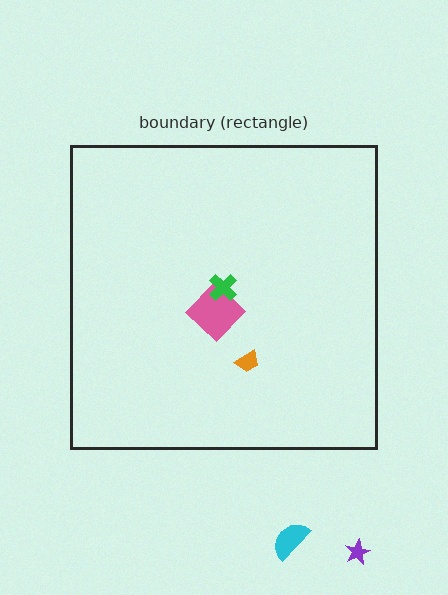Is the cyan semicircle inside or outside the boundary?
Outside.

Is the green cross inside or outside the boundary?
Inside.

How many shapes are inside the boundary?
3 inside, 2 outside.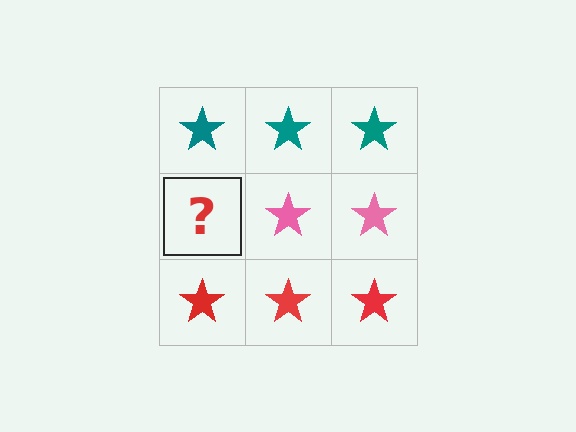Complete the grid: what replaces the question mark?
The question mark should be replaced with a pink star.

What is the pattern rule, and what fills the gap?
The rule is that each row has a consistent color. The gap should be filled with a pink star.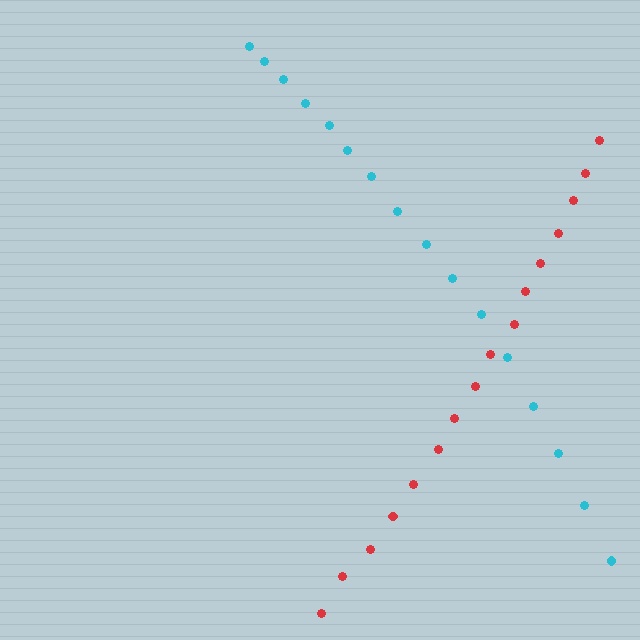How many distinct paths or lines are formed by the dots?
There are 2 distinct paths.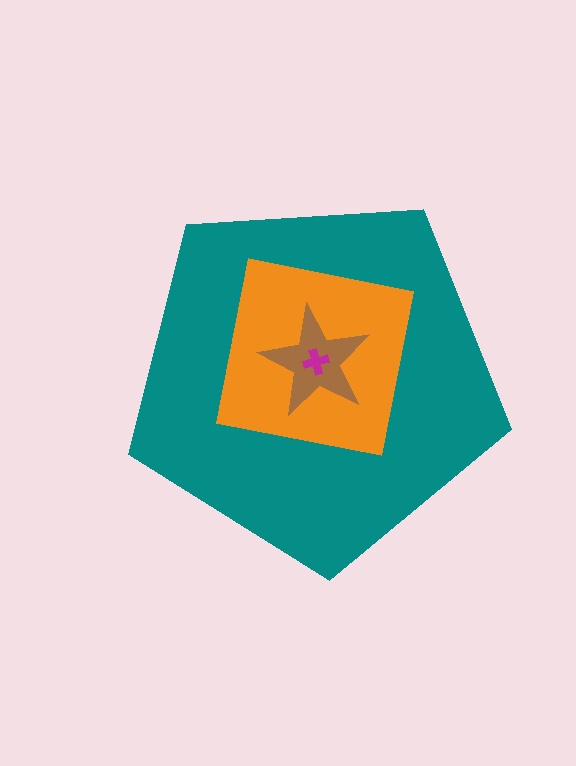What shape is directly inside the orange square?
The brown star.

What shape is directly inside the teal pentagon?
The orange square.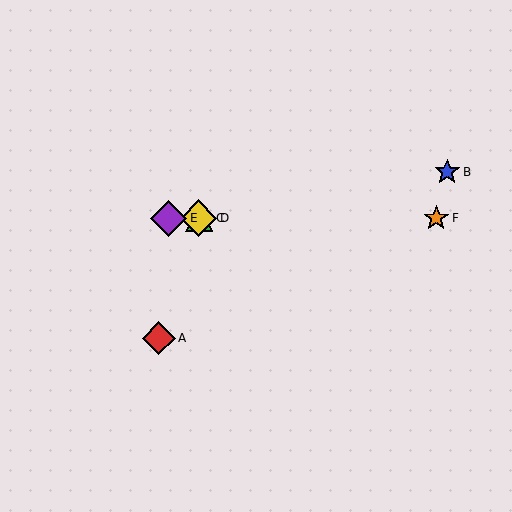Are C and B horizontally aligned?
No, C is at y≈218 and B is at y≈172.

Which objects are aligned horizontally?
Objects C, D, E, F are aligned horizontally.